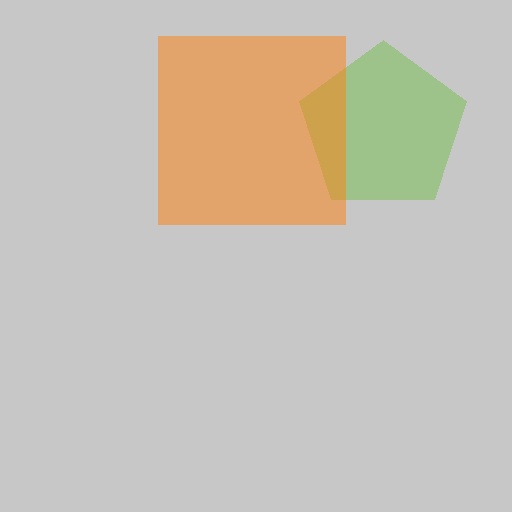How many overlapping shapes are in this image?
There are 2 overlapping shapes in the image.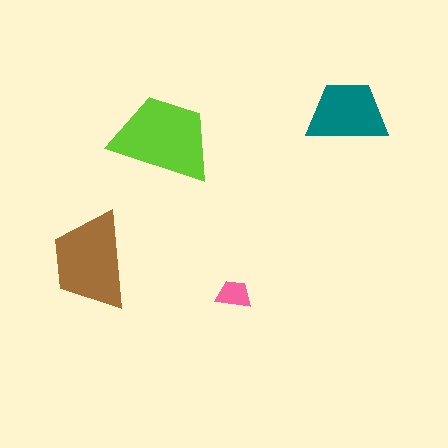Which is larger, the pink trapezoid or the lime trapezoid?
The lime one.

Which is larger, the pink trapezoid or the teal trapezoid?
The teal one.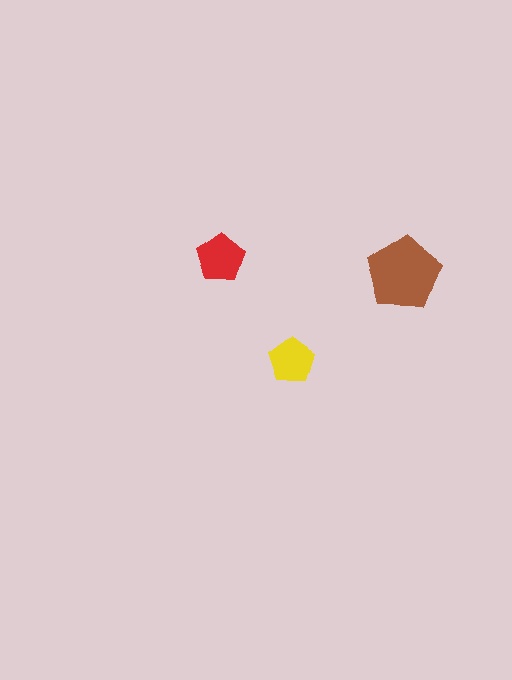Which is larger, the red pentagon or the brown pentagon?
The brown one.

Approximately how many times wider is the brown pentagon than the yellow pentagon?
About 1.5 times wider.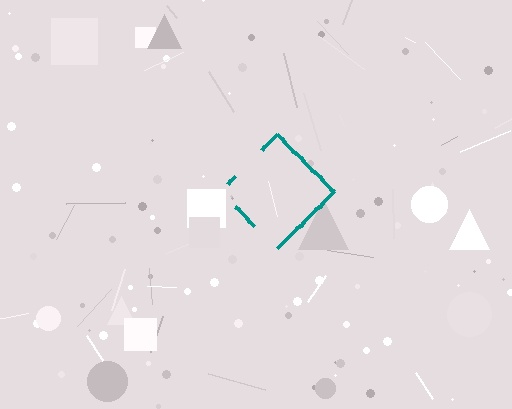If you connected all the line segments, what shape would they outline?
They would outline a diamond.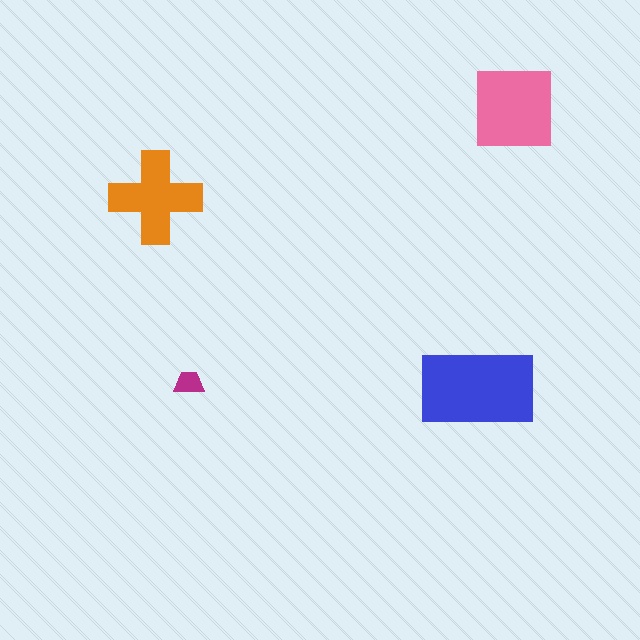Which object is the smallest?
The magenta trapezoid.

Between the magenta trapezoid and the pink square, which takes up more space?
The pink square.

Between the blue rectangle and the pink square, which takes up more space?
The blue rectangle.